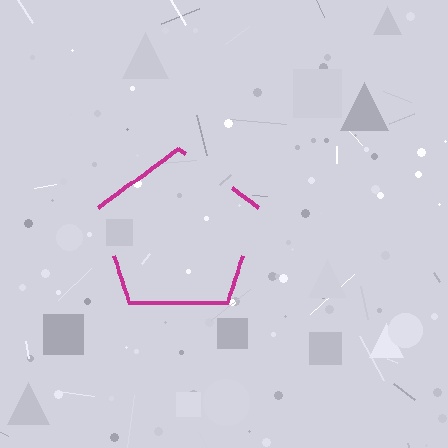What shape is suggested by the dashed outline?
The dashed outline suggests a pentagon.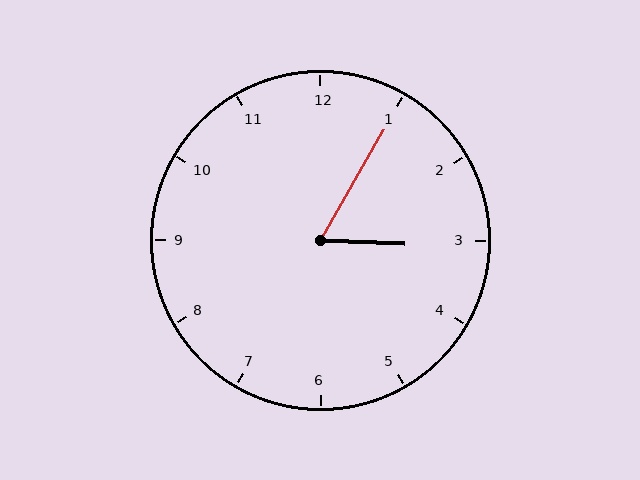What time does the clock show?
3:05.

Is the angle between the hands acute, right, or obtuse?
It is acute.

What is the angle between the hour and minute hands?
Approximately 62 degrees.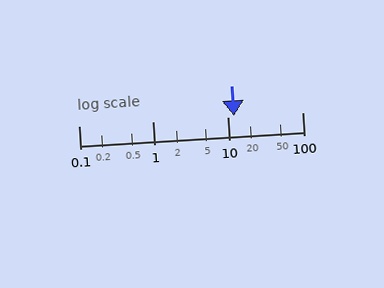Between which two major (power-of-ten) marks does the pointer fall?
The pointer is between 10 and 100.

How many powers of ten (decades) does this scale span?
The scale spans 3 decades, from 0.1 to 100.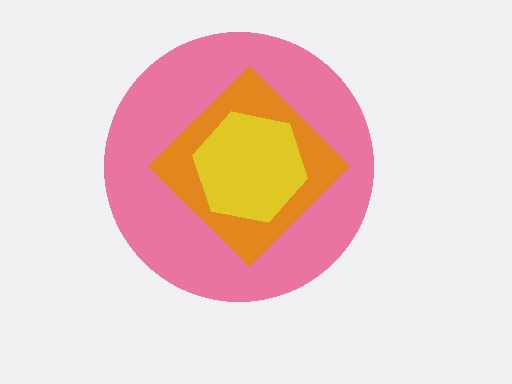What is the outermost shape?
The pink circle.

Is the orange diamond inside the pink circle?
Yes.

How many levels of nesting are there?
3.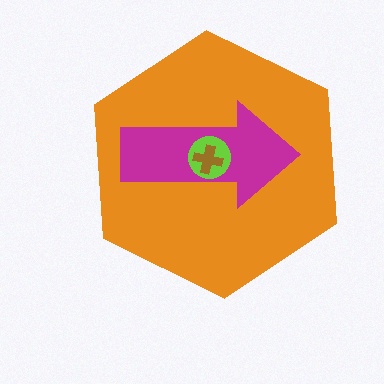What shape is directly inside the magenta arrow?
The lime circle.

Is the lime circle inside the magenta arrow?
Yes.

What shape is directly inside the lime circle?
The brown cross.